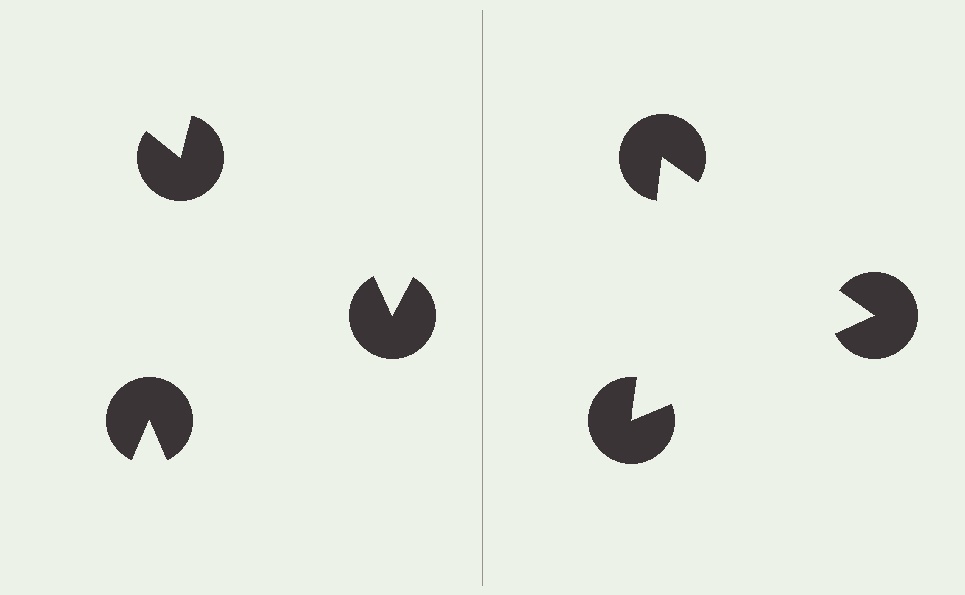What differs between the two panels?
The pac-man discs are positioned identically on both sides; only the wedge orientations differ. On the right they align to a triangle; on the left they are misaligned.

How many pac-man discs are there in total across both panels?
6 — 3 on each side.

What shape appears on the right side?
An illusory triangle.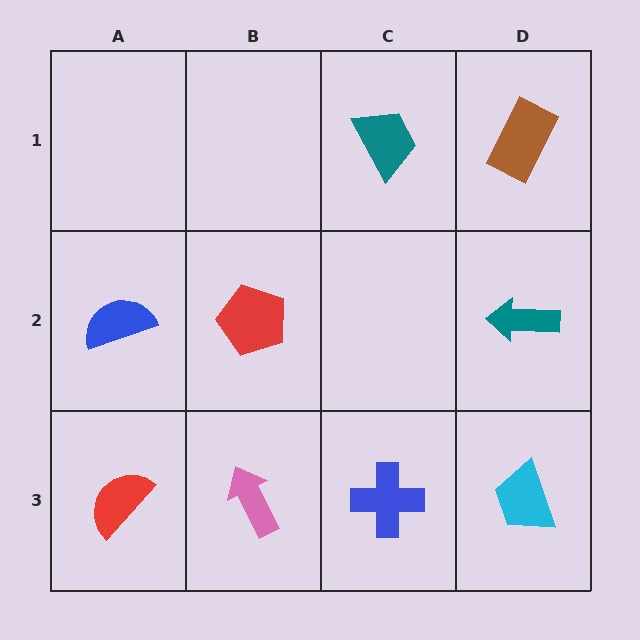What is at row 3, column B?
A pink arrow.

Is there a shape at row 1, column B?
No, that cell is empty.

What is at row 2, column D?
A teal arrow.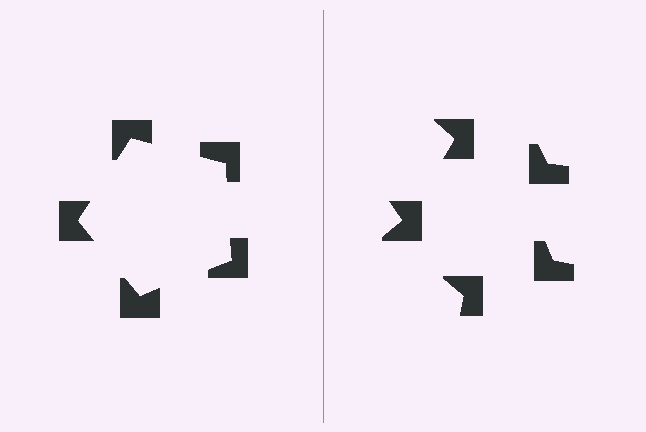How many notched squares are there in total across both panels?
10 — 5 on each side.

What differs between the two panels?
The notched squares are positioned identically on both sides; only the wedge orientations differ. On the left they align to a pentagon; on the right they are misaligned.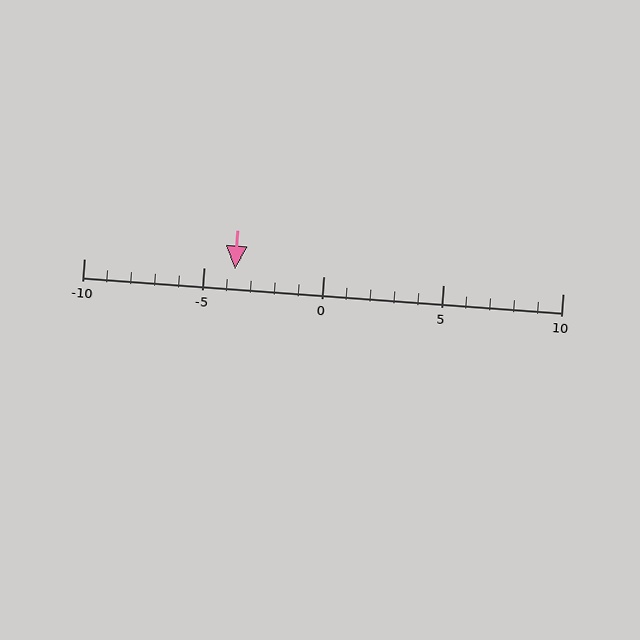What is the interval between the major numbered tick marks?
The major tick marks are spaced 5 units apart.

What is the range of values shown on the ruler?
The ruler shows values from -10 to 10.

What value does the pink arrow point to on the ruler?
The pink arrow points to approximately -4.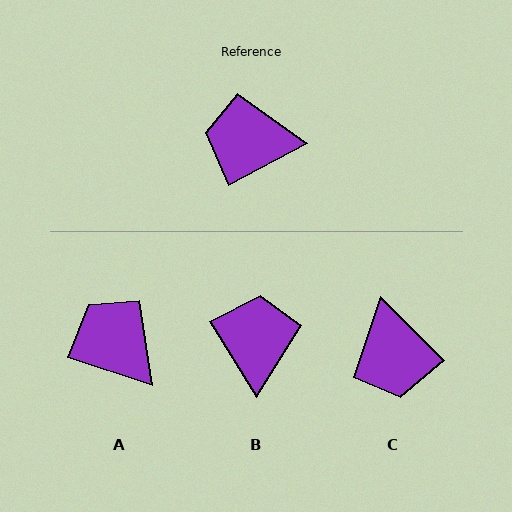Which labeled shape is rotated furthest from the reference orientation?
C, about 107 degrees away.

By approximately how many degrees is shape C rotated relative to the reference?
Approximately 107 degrees counter-clockwise.